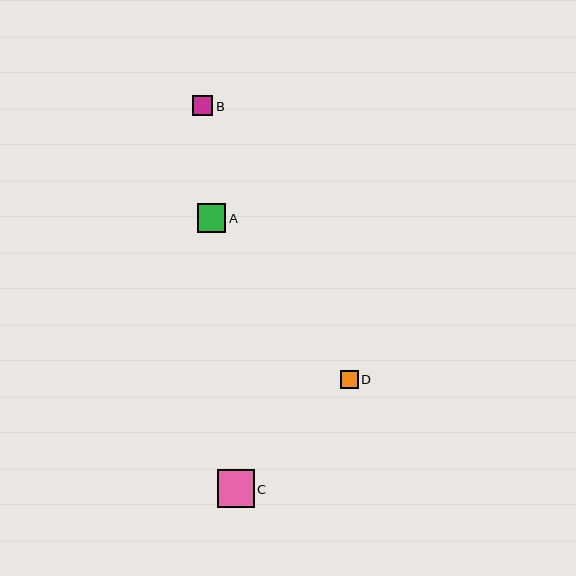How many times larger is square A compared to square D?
Square A is approximately 1.6 times the size of square D.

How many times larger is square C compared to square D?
Square C is approximately 2.1 times the size of square D.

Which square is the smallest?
Square D is the smallest with a size of approximately 18 pixels.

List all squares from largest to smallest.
From largest to smallest: C, A, B, D.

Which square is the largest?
Square C is the largest with a size of approximately 37 pixels.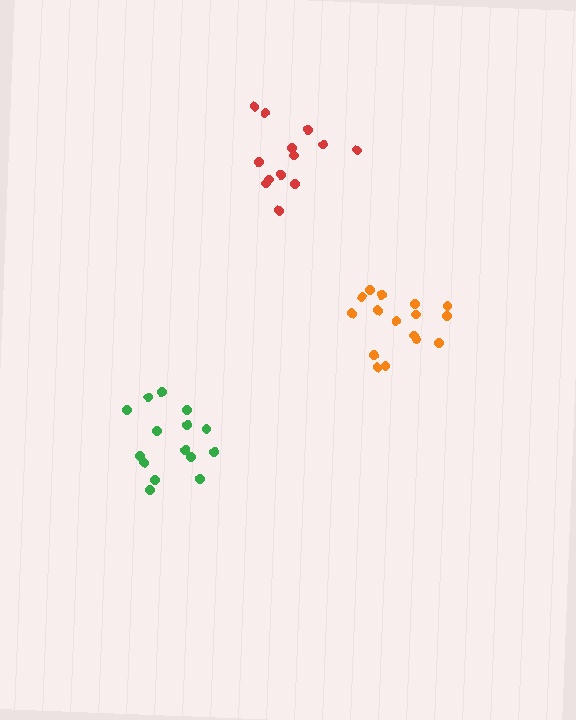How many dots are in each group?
Group 1: 15 dots, Group 2: 13 dots, Group 3: 16 dots (44 total).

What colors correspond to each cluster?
The clusters are colored: green, red, orange.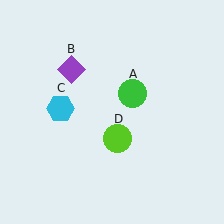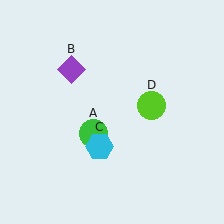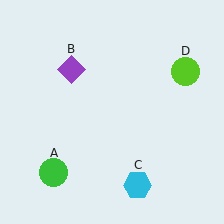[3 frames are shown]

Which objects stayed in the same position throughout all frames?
Purple diamond (object B) remained stationary.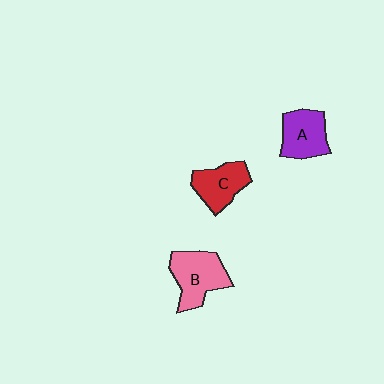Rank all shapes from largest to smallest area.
From largest to smallest: B (pink), A (purple), C (red).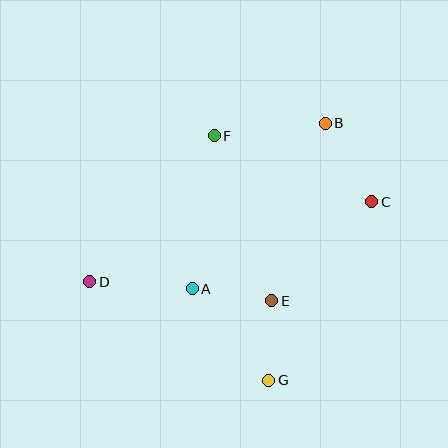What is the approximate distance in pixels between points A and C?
The distance between A and C is approximately 199 pixels.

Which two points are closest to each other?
Points E and G are closest to each other.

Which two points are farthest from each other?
Points C and D are farthest from each other.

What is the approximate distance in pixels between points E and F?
The distance between E and F is approximately 175 pixels.